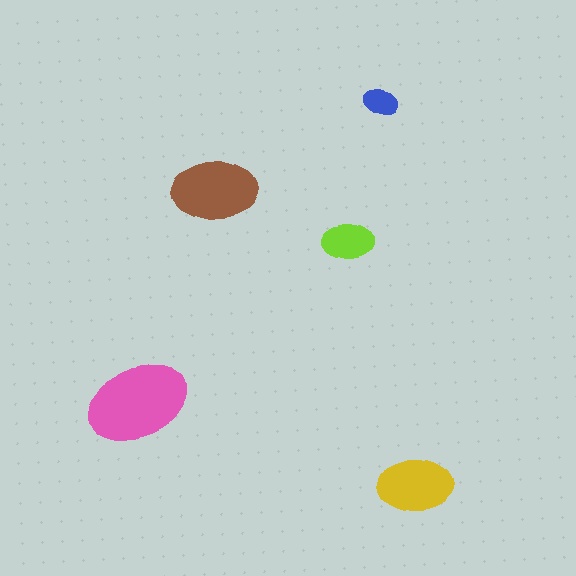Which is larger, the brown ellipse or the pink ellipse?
The pink one.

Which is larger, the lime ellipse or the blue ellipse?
The lime one.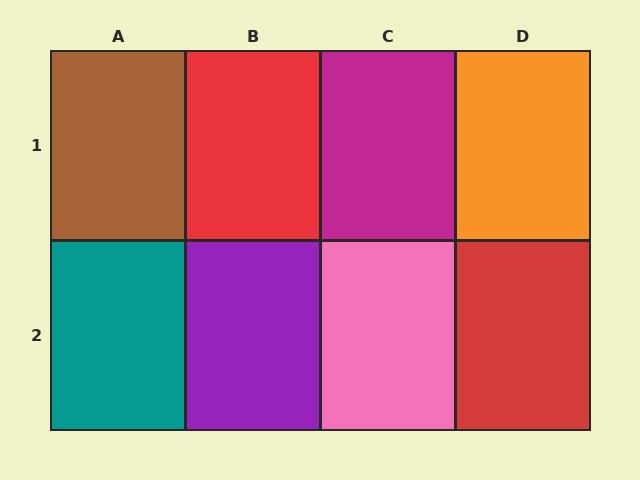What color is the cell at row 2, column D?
Red.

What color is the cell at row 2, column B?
Purple.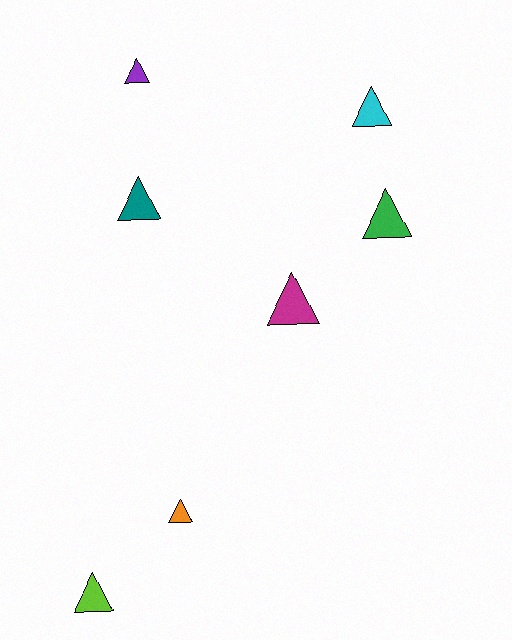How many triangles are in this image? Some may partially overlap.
There are 7 triangles.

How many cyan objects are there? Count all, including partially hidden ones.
There is 1 cyan object.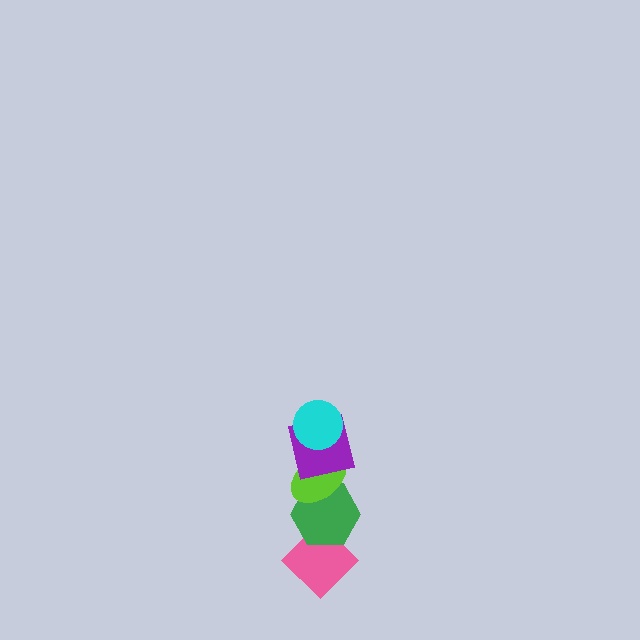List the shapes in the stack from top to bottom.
From top to bottom: the cyan circle, the purple square, the lime ellipse, the green hexagon, the pink diamond.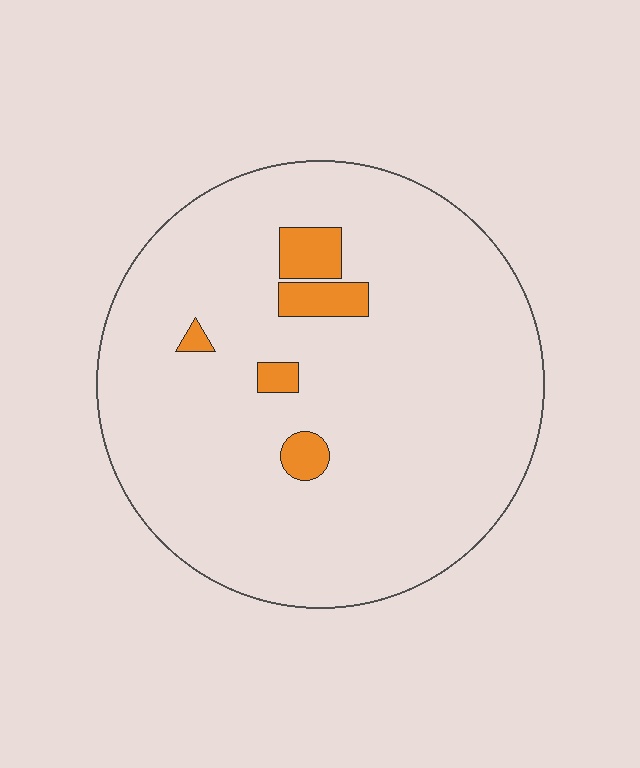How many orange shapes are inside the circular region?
5.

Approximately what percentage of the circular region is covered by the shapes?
Approximately 5%.